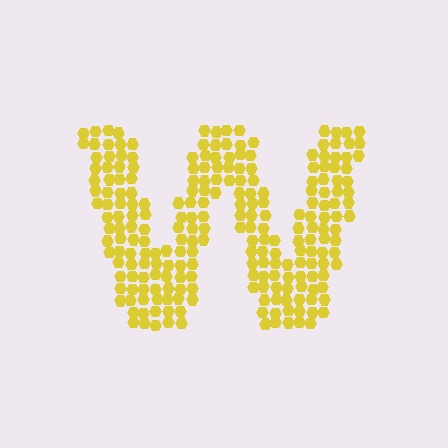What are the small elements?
The small elements are hexagons.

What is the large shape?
The large shape is the letter W.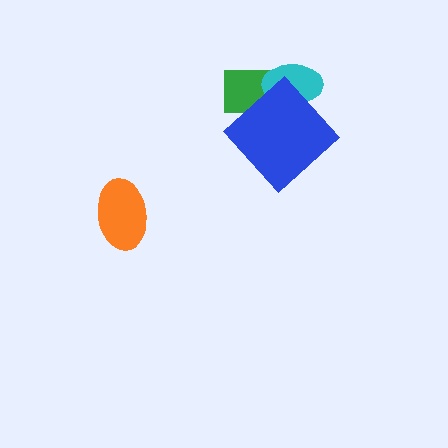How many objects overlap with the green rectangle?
2 objects overlap with the green rectangle.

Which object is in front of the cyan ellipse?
The blue diamond is in front of the cyan ellipse.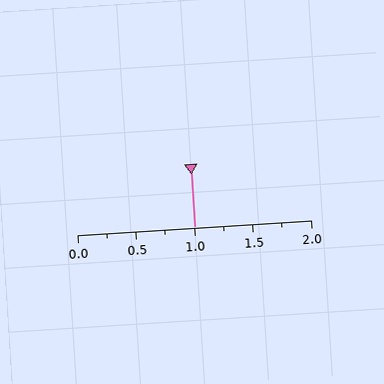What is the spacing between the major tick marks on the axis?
The major ticks are spaced 0.5 apart.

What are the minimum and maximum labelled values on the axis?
The axis runs from 0.0 to 2.0.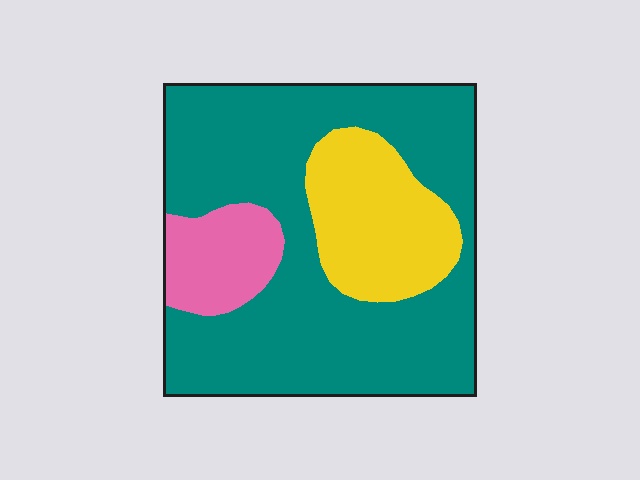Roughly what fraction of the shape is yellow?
Yellow covers around 20% of the shape.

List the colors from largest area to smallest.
From largest to smallest: teal, yellow, pink.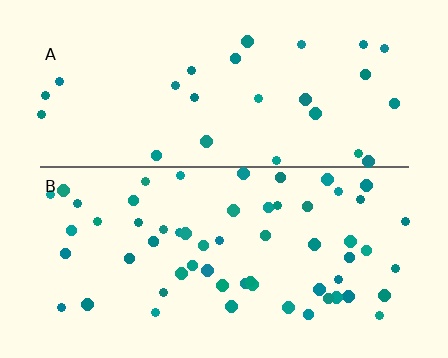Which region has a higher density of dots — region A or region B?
B (the bottom).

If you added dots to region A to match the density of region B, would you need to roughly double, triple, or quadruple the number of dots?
Approximately double.